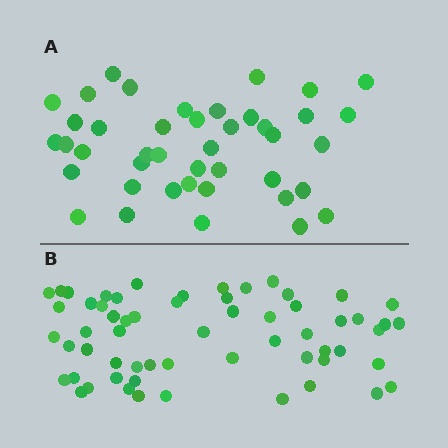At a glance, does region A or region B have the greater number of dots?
Region B (the bottom region) has more dots.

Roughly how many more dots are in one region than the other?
Region B has approximately 20 more dots than region A.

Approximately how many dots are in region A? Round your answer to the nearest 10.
About 40 dots. (The exact count is 42, which rounds to 40.)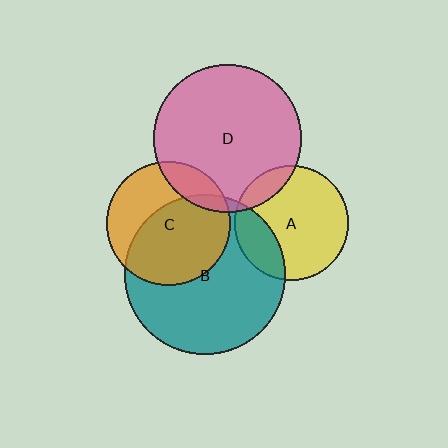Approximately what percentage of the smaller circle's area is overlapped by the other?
Approximately 25%.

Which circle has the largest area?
Circle B (teal).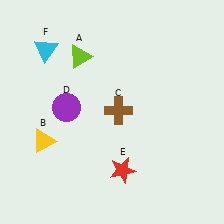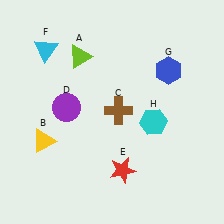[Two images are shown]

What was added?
A blue hexagon (G), a cyan hexagon (H) were added in Image 2.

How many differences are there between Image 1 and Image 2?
There are 2 differences between the two images.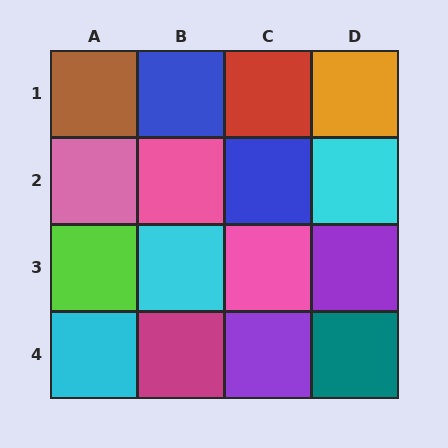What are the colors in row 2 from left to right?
Pink, pink, blue, cyan.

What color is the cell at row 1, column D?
Orange.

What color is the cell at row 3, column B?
Cyan.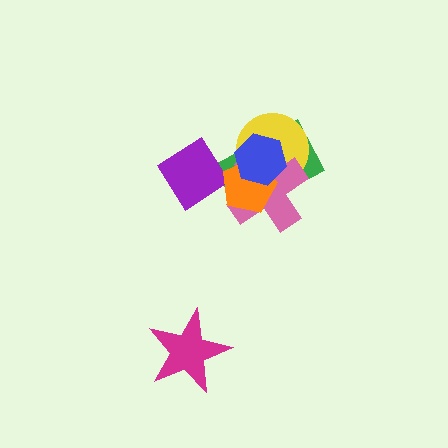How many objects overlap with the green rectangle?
4 objects overlap with the green rectangle.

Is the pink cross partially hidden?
Yes, it is partially covered by another shape.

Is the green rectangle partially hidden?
Yes, it is partially covered by another shape.